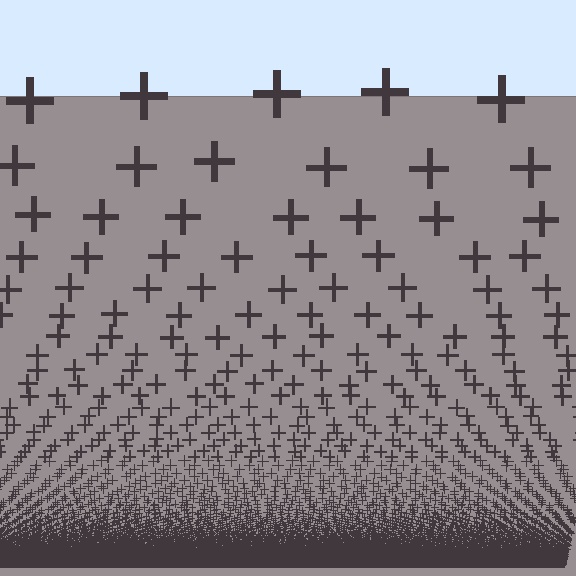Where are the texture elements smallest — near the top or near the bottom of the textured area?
Near the bottom.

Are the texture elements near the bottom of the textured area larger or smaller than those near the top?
Smaller. The gradient is inverted — elements near the bottom are smaller and denser.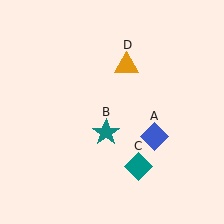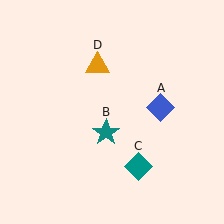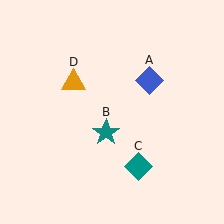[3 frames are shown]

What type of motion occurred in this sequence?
The blue diamond (object A), orange triangle (object D) rotated counterclockwise around the center of the scene.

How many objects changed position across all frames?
2 objects changed position: blue diamond (object A), orange triangle (object D).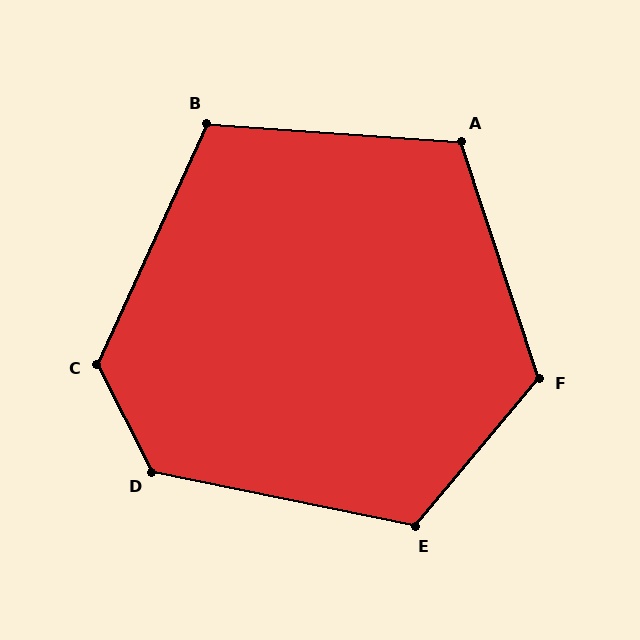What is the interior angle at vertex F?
Approximately 122 degrees (obtuse).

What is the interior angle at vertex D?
Approximately 128 degrees (obtuse).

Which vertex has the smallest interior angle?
B, at approximately 110 degrees.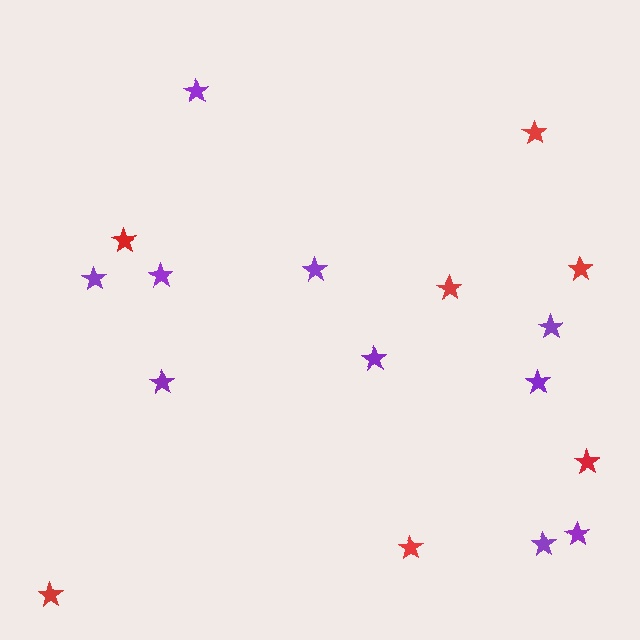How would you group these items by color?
There are 2 groups: one group of red stars (7) and one group of purple stars (10).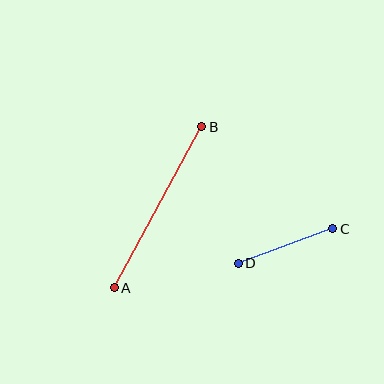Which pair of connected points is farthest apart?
Points A and B are farthest apart.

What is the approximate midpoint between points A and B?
The midpoint is at approximately (158, 207) pixels.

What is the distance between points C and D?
The distance is approximately 101 pixels.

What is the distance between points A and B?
The distance is approximately 183 pixels.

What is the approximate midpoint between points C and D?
The midpoint is at approximately (285, 246) pixels.